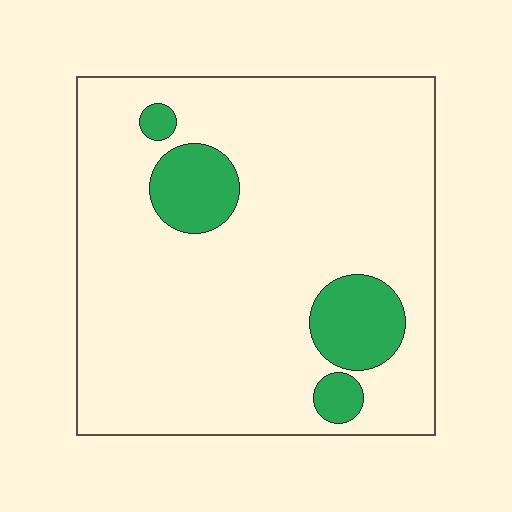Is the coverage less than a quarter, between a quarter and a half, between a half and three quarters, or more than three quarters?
Less than a quarter.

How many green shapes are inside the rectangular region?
4.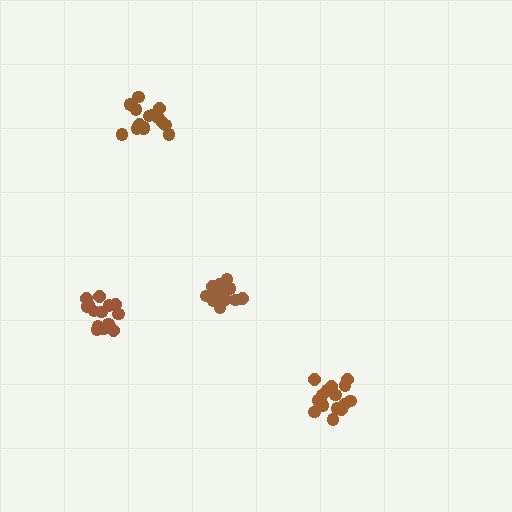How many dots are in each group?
Group 1: 15 dots, Group 2: 14 dots, Group 3: 13 dots, Group 4: 15 dots (57 total).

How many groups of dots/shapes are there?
There are 4 groups.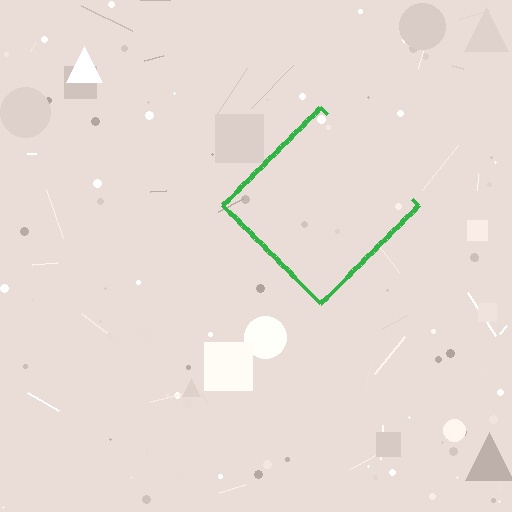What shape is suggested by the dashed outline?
The dashed outline suggests a diamond.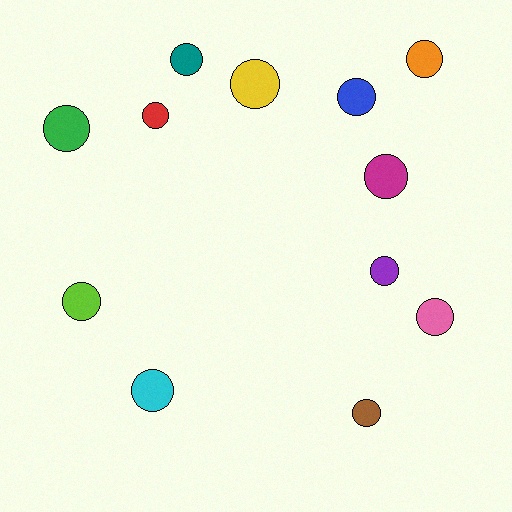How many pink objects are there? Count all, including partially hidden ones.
There is 1 pink object.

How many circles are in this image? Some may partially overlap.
There are 12 circles.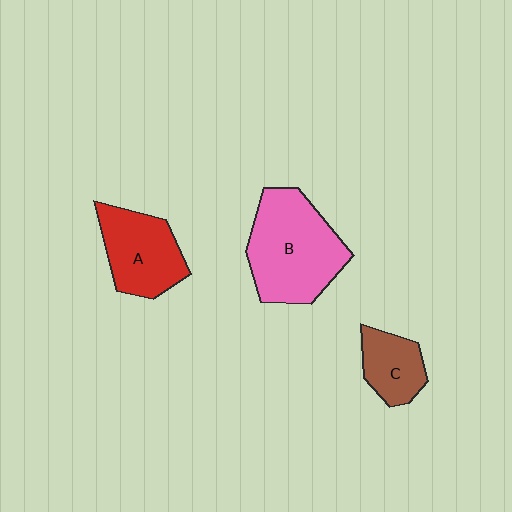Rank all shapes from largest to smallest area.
From largest to smallest: B (pink), A (red), C (brown).